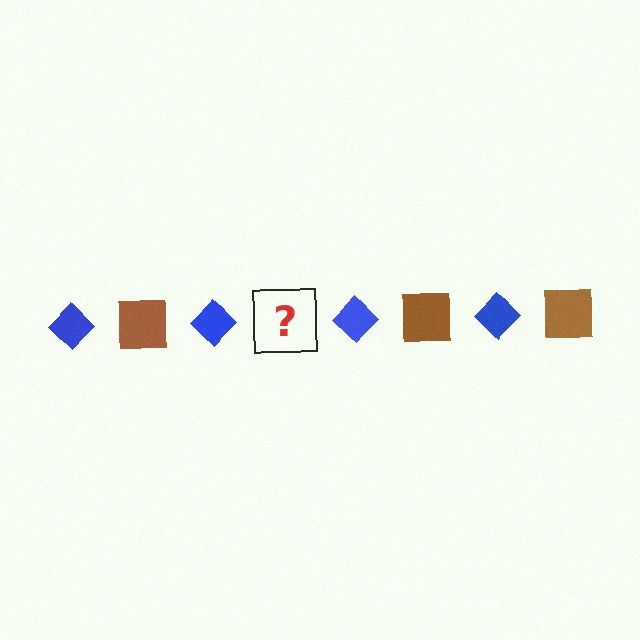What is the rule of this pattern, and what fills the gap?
The rule is that the pattern alternates between blue diamond and brown square. The gap should be filled with a brown square.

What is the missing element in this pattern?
The missing element is a brown square.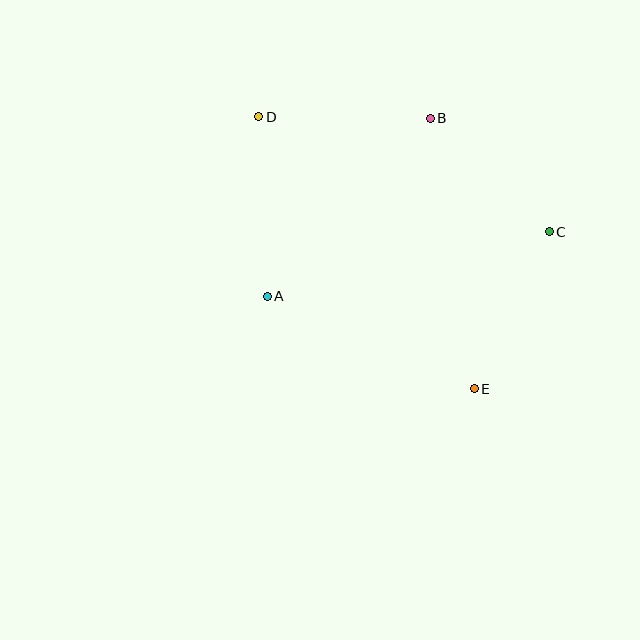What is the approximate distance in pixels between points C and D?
The distance between C and D is approximately 313 pixels.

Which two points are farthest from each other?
Points D and E are farthest from each other.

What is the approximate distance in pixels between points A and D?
The distance between A and D is approximately 180 pixels.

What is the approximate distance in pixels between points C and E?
The distance between C and E is approximately 174 pixels.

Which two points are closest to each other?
Points B and C are closest to each other.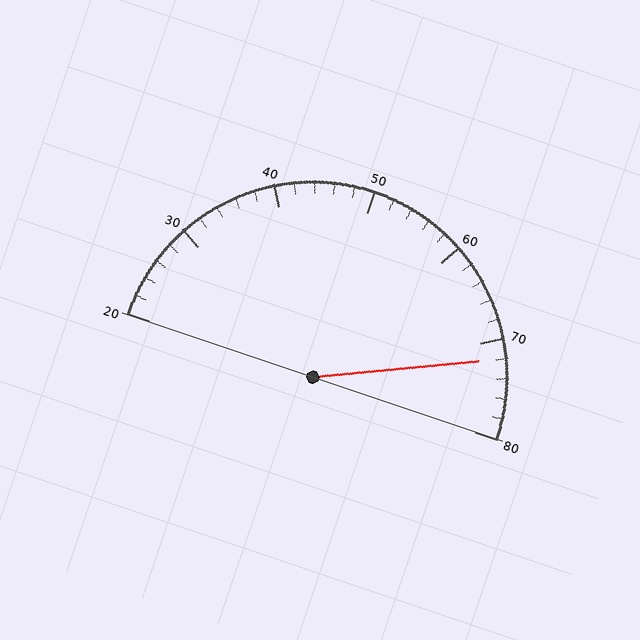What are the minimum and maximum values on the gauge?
The gauge ranges from 20 to 80.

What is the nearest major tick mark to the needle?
The nearest major tick mark is 70.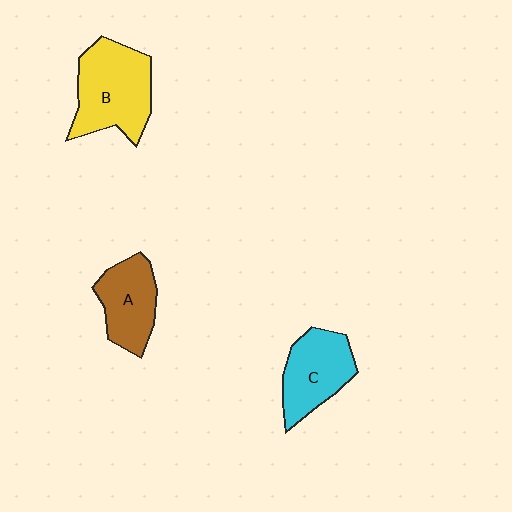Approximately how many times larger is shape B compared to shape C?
Approximately 1.3 times.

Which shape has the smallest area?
Shape A (brown).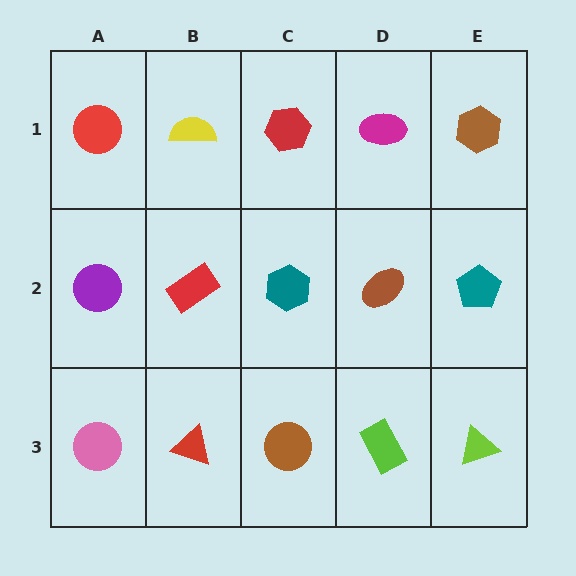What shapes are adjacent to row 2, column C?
A red hexagon (row 1, column C), a brown circle (row 3, column C), a red rectangle (row 2, column B), a brown ellipse (row 2, column D).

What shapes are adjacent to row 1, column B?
A red rectangle (row 2, column B), a red circle (row 1, column A), a red hexagon (row 1, column C).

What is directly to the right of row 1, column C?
A magenta ellipse.